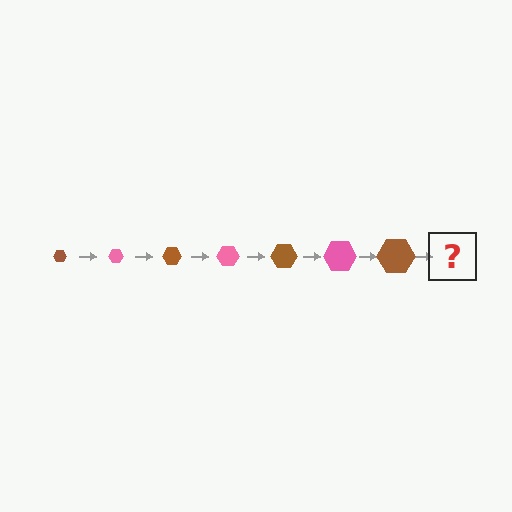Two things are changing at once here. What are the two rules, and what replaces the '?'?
The two rules are that the hexagon grows larger each step and the color cycles through brown and pink. The '?' should be a pink hexagon, larger than the previous one.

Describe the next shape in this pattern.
It should be a pink hexagon, larger than the previous one.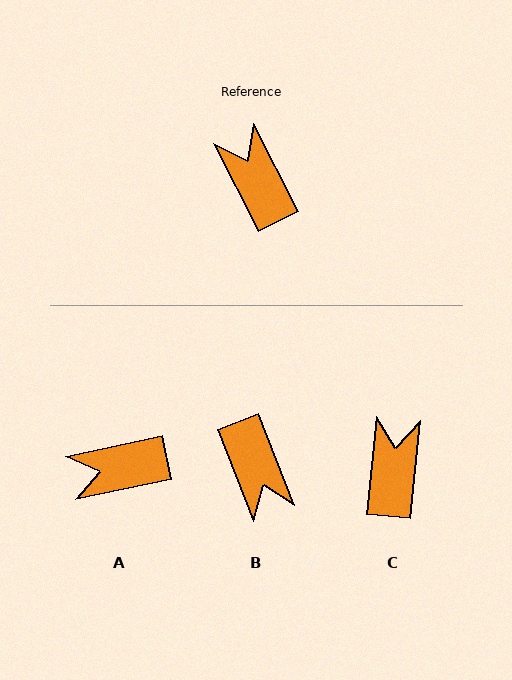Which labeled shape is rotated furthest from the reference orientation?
B, about 174 degrees away.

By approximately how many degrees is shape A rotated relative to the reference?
Approximately 75 degrees counter-clockwise.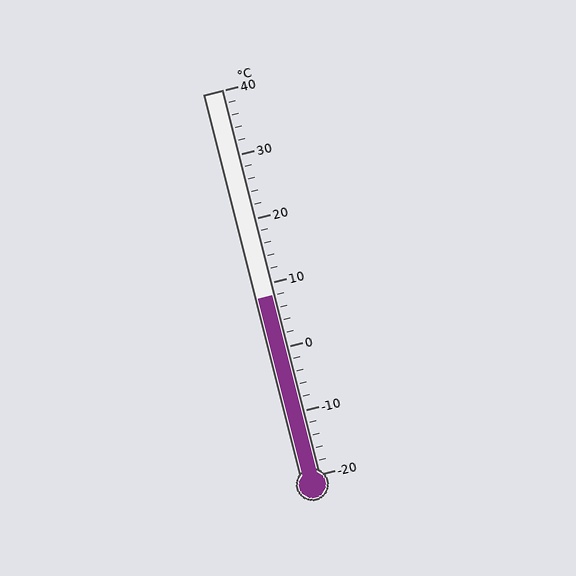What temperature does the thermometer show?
The thermometer shows approximately 8°C.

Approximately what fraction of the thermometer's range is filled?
The thermometer is filled to approximately 45% of its range.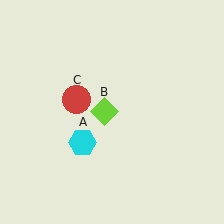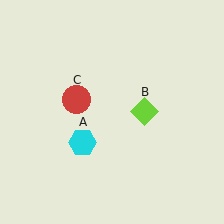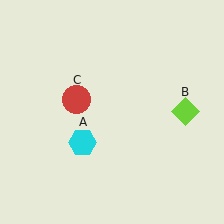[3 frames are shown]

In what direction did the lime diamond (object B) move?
The lime diamond (object B) moved right.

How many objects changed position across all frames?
1 object changed position: lime diamond (object B).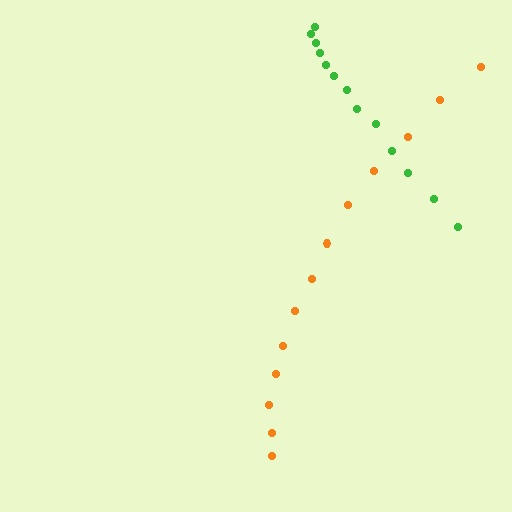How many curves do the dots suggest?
There are 2 distinct paths.